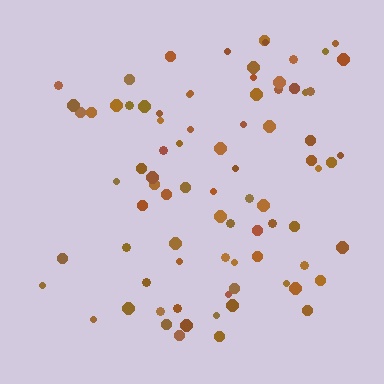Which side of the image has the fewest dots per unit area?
The left.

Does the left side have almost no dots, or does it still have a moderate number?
Still a moderate number, just noticeably fewer than the right.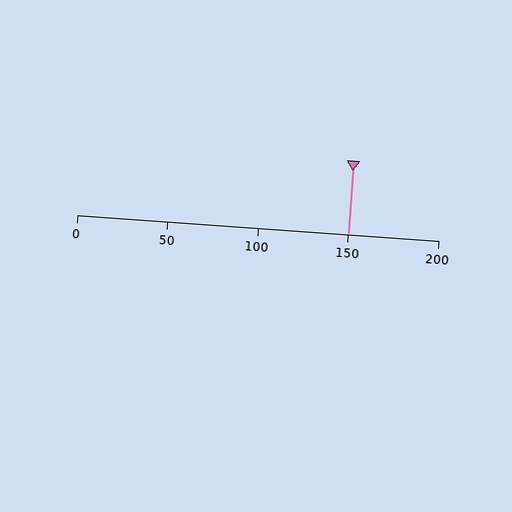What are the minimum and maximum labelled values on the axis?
The axis runs from 0 to 200.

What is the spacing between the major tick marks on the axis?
The major ticks are spaced 50 apart.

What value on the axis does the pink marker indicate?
The marker indicates approximately 150.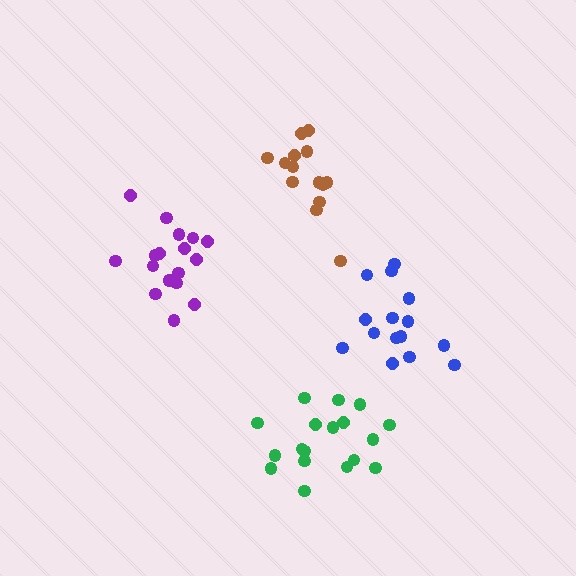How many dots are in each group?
Group 1: 18 dots, Group 2: 14 dots, Group 3: 15 dots, Group 4: 18 dots (65 total).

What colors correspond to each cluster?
The clusters are colored: green, brown, blue, purple.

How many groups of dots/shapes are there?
There are 4 groups.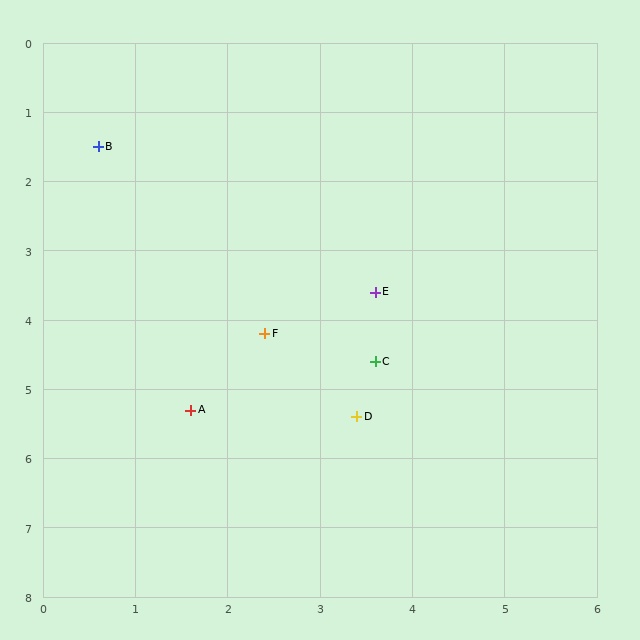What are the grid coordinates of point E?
Point E is at approximately (3.6, 3.6).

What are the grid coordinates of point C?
Point C is at approximately (3.6, 4.6).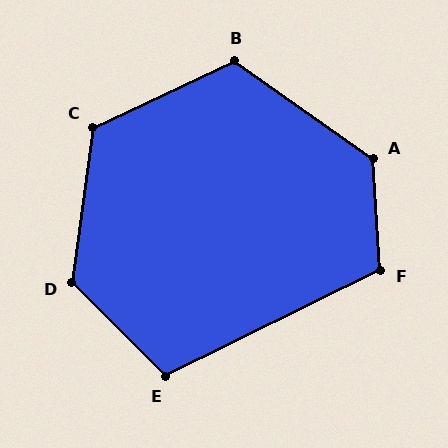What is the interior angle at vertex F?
Approximately 113 degrees (obtuse).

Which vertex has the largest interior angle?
A, at approximately 128 degrees.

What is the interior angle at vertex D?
Approximately 127 degrees (obtuse).